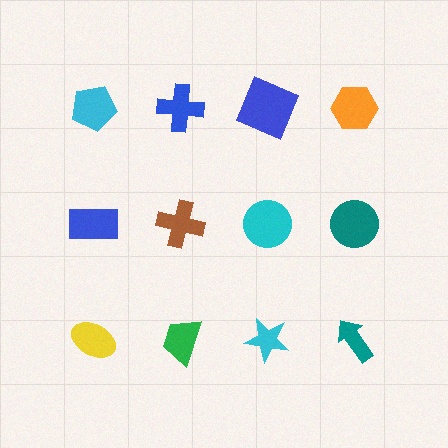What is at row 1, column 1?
A cyan pentagon.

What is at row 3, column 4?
A teal arrow.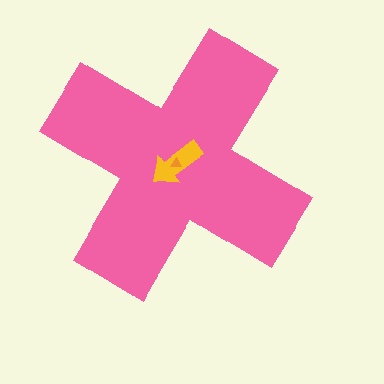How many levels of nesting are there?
3.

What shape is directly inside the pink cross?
The yellow arrow.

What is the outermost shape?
The pink cross.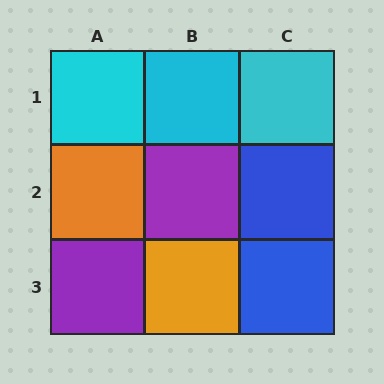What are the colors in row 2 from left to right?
Orange, purple, blue.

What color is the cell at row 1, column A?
Cyan.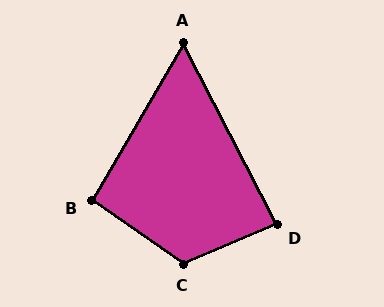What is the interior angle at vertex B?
Approximately 94 degrees (approximately right).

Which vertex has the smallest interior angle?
A, at approximately 58 degrees.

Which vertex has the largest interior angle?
C, at approximately 122 degrees.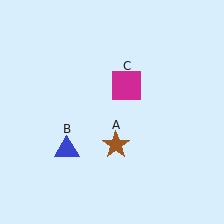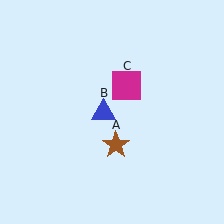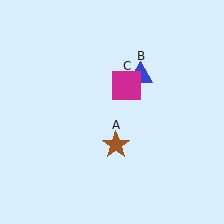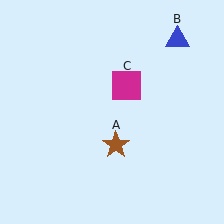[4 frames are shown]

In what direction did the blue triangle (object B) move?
The blue triangle (object B) moved up and to the right.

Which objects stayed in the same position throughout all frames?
Brown star (object A) and magenta square (object C) remained stationary.